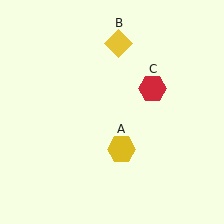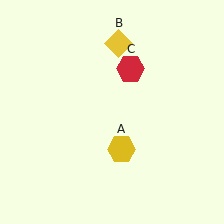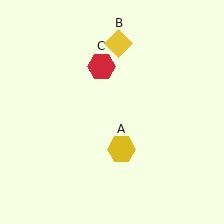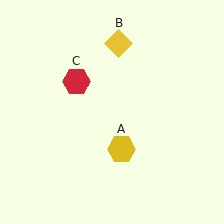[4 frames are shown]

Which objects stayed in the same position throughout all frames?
Yellow hexagon (object A) and yellow diamond (object B) remained stationary.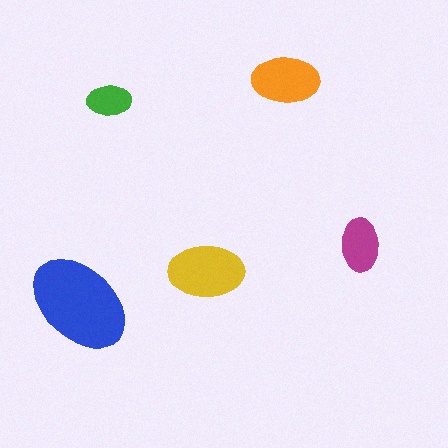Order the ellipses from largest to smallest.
the blue one, the yellow one, the orange one, the magenta one, the green one.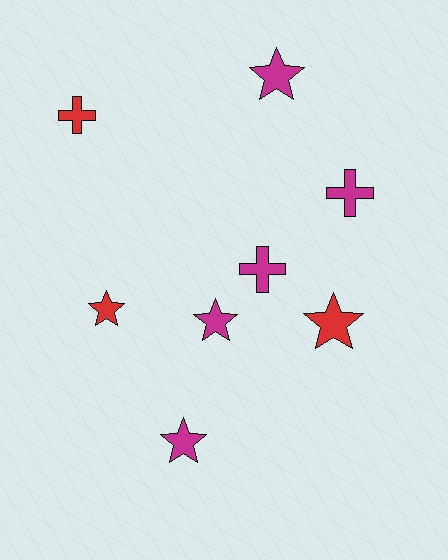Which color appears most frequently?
Magenta, with 5 objects.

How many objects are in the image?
There are 8 objects.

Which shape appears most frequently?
Star, with 5 objects.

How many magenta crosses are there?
There are 2 magenta crosses.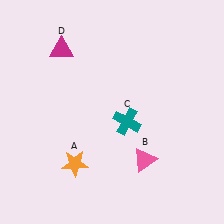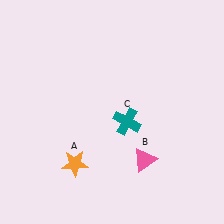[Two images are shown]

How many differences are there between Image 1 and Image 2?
There is 1 difference between the two images.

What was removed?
The magenta triangle (D) was removed in Image 2.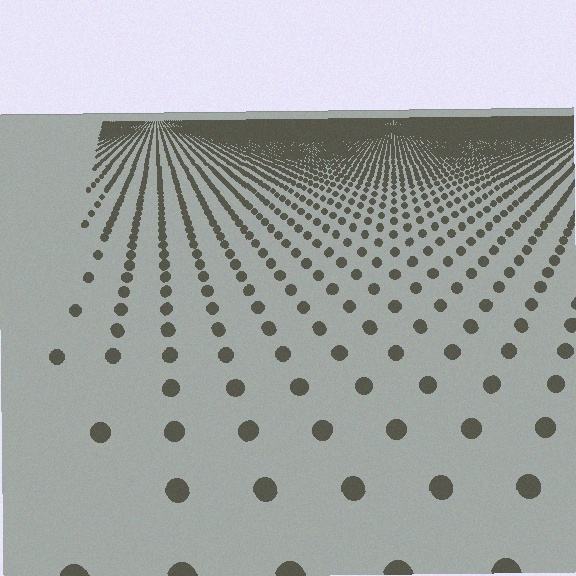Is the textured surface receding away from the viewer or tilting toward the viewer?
The surface is receding away from the viewer. Texture elements get smaller and denser toward the top.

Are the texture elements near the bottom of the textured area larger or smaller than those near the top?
Larger. Near the bottom, elements are closer to the viewer and appear at a bigger on-screen size.